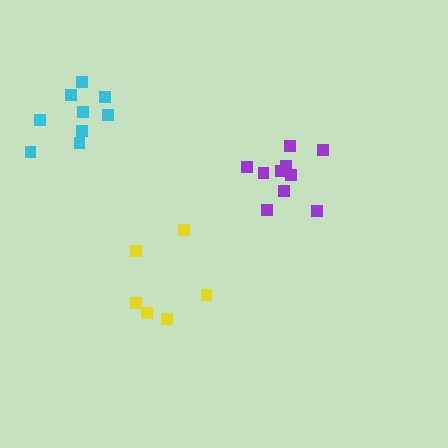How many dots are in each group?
Group 1: 9 dots, Group 2: 10 dots, Group 3: 6 dots (25 total).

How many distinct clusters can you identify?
There are 3 distinct clusters.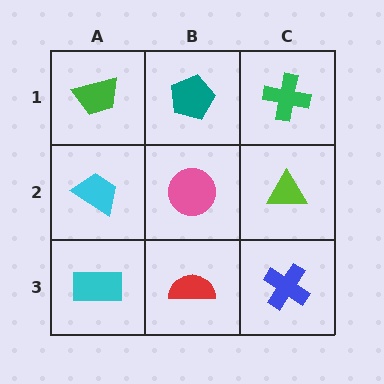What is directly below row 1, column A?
A cyan trapezoid.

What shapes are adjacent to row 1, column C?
A lime triangle (row 2, column C), a teal pentagon (row 1, column B).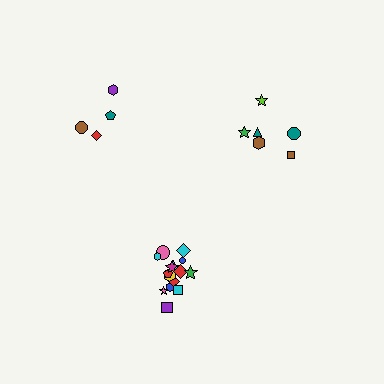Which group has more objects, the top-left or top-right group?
The top-right group.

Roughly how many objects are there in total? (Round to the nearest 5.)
Roughly 25 objects in total.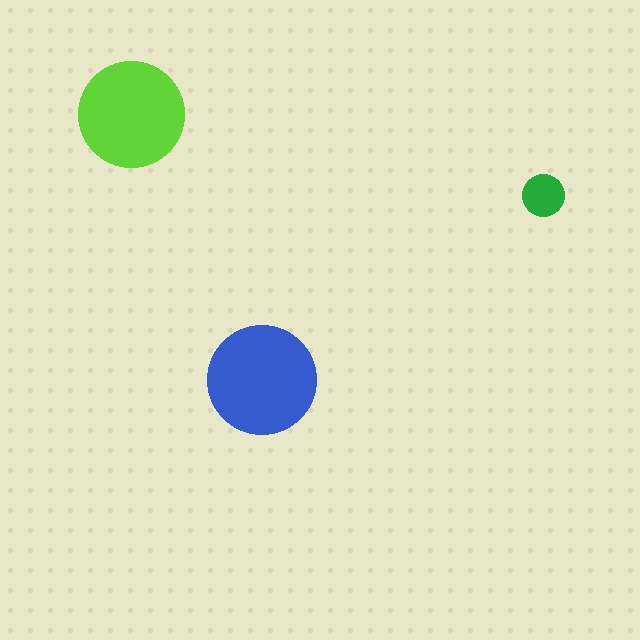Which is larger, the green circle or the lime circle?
The lime one.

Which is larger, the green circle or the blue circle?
The blue one.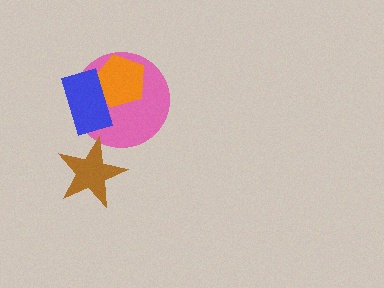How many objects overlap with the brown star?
0 objects overlap with the brown star.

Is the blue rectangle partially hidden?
No, no other shape covers it.